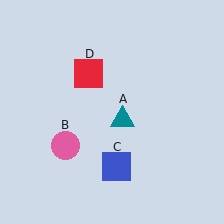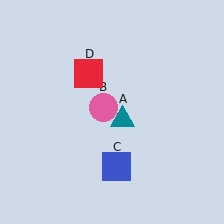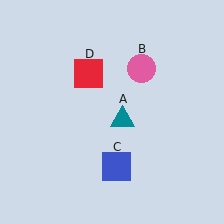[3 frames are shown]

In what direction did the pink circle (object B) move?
The pink circle (object B) moved up and to the right.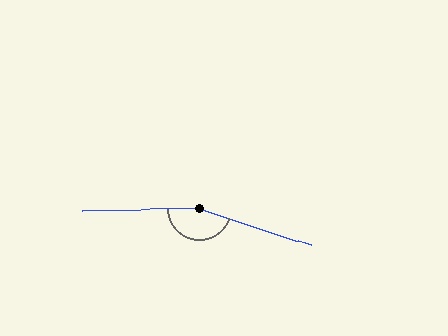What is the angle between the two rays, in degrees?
Approximately 161 degrees.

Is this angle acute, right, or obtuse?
It is obtuse.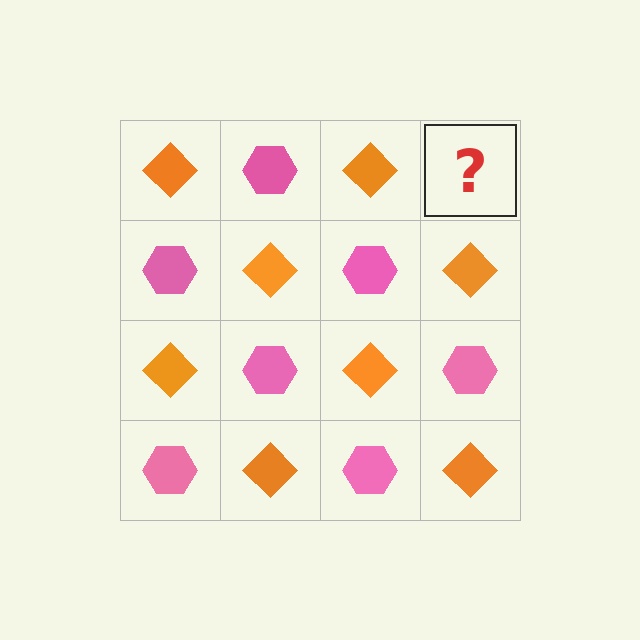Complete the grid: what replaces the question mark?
The question mark should be replaced with a pink hexagon.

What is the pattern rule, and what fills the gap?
The rule is that it alternates orange diamond and pink hexagon in a checkerboard pattern. The gap should be filled with a pink hexagon.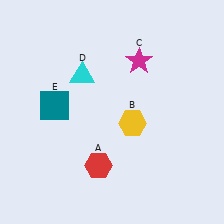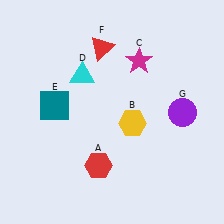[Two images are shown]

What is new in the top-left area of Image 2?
A red triangle (F) was added in the top-left area of Image 2.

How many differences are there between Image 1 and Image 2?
There are 2 differences between the two images.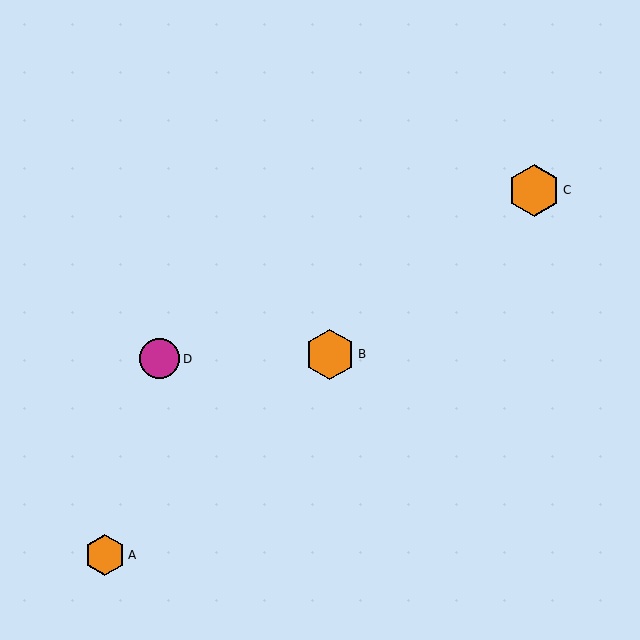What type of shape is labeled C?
Shape C is an orange hexagon.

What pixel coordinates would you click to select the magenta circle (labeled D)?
Click at (160, 359) to select the magenta circle D.